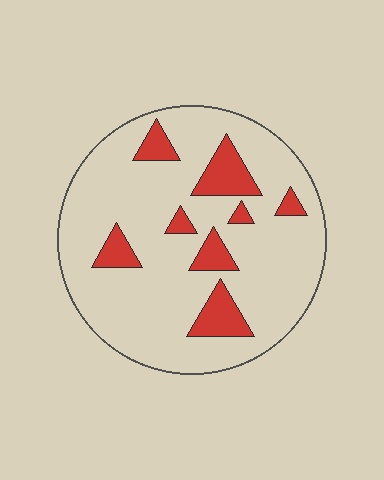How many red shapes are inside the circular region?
8.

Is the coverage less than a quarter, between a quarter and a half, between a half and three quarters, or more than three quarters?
Less than a quarter.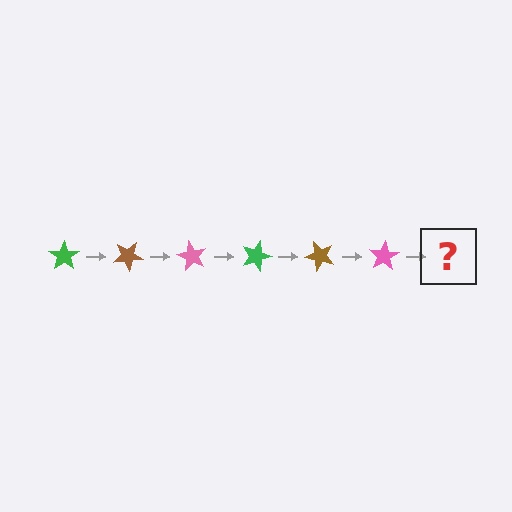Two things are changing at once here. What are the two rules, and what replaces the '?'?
The two rules are that it rotates 30 degrees each step and the color cycles through green, brown, and pink. The '?' should be a green star, rotated 180 degrees from the start.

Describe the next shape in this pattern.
It should be a green star, rotated 180 degrees from the start.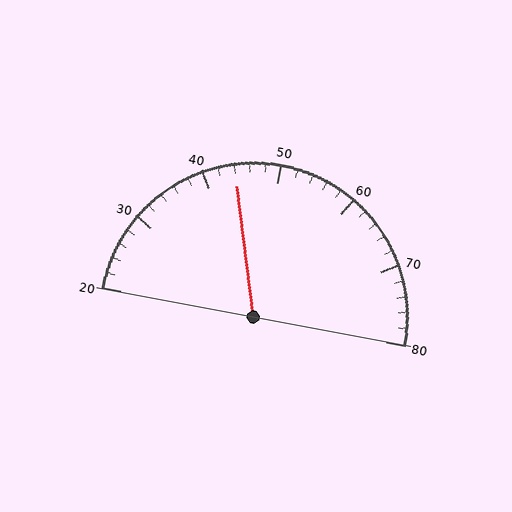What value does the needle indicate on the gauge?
The needle indicates approximately 44.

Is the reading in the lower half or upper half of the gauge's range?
The reading is in the lower half of the range (20 to 80).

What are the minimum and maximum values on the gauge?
The gauge ranges from 20 to 80.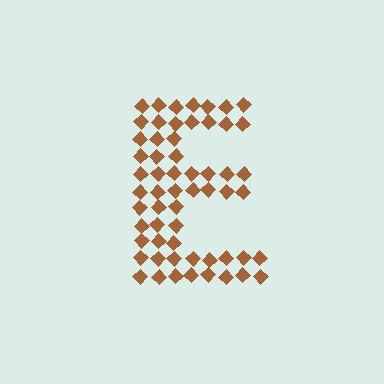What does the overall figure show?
The overall figure shows the letter E.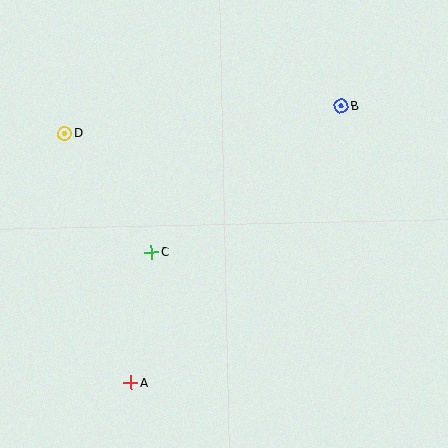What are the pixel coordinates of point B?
Point B is at (341, 106).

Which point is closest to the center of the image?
Point C at (151, 252) is closest to the center.